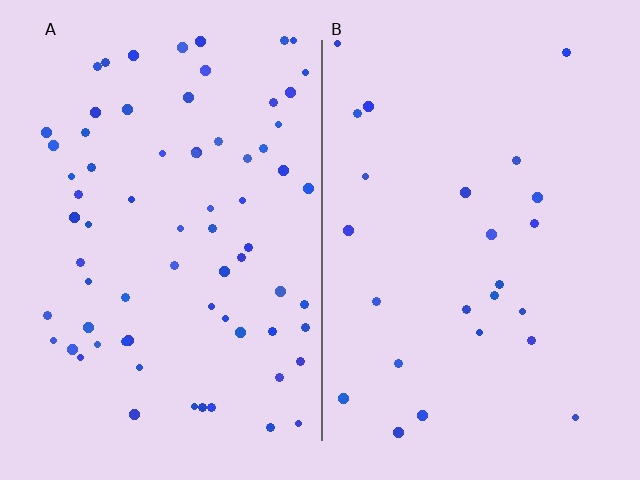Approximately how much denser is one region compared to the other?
Approximately 2.9× — region A over region B.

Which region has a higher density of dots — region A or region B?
A (the left).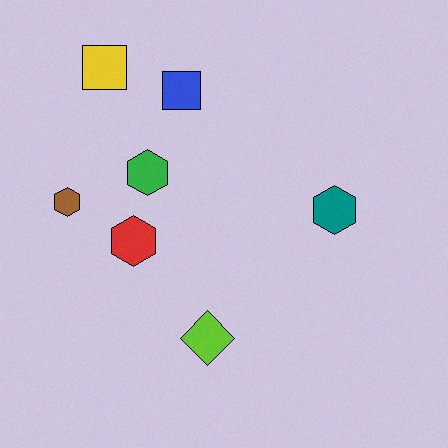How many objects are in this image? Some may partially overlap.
There are 7 objects.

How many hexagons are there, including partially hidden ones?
There are 4 hexagons.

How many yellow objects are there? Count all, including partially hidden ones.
There is 1 yellow object.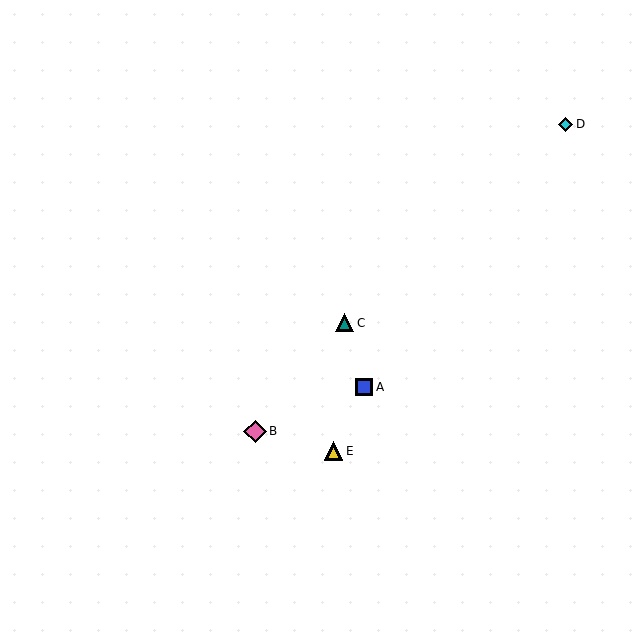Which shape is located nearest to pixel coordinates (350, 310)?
The teal triangle (labeled C) at (345, 323) is nearest to that location.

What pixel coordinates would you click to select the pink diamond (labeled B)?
Click at (255, 431) to select the pink diamond B.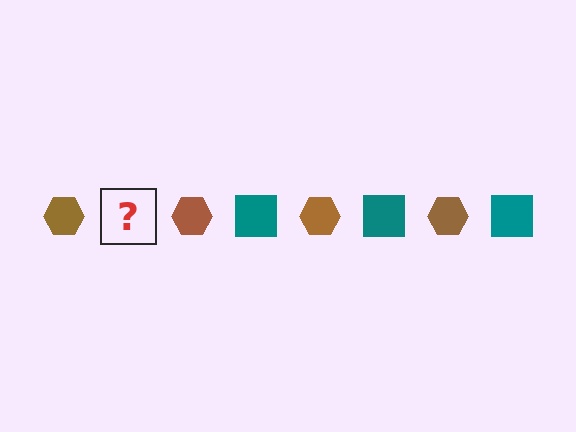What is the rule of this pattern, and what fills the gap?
The rule is that the pattern alternates between brown hexagon and teal square. The gap should be filled with a teal square.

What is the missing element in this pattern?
The missing element is a teal square.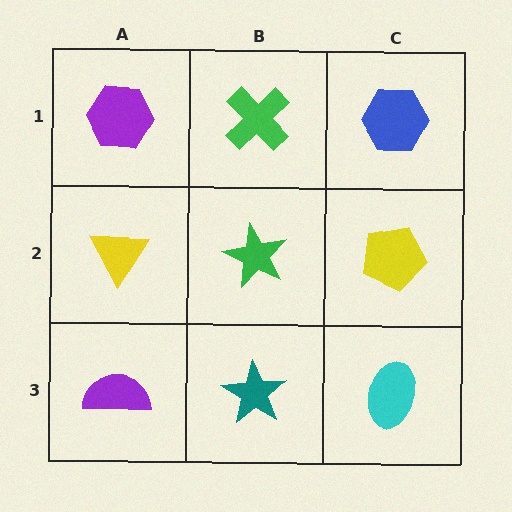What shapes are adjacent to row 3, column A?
A yellow triangle (row 2, column A), a teal star (row 3, column B).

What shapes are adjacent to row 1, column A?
A yellow triangle (row 2, column A), a green cross (row 1, column B).